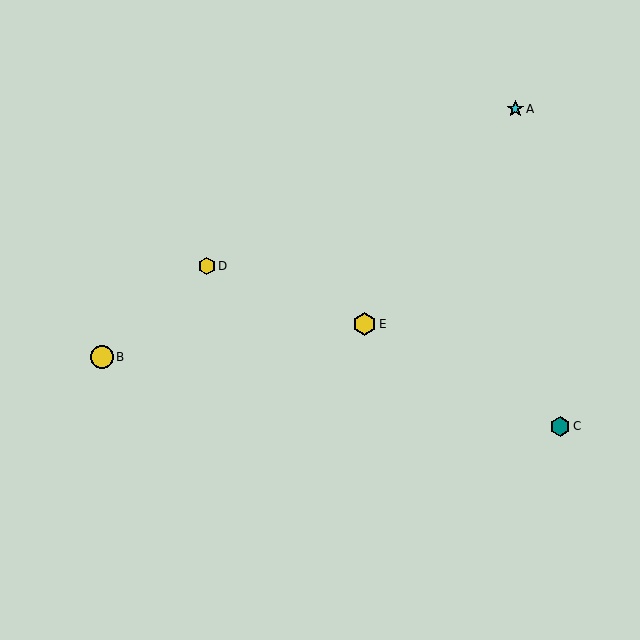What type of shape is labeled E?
Shape E is a yellow hexagon.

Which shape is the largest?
The yellow hexagon (labeled E) is the largest.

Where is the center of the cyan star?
The center of the cyan star is at (515, 109).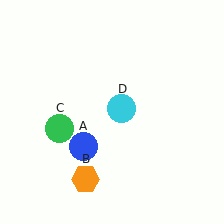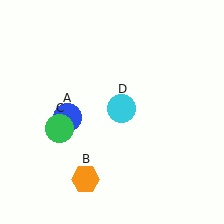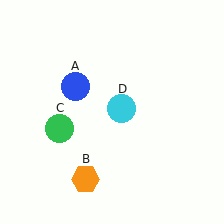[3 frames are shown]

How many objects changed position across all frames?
1 object changed position: blue circle (object A).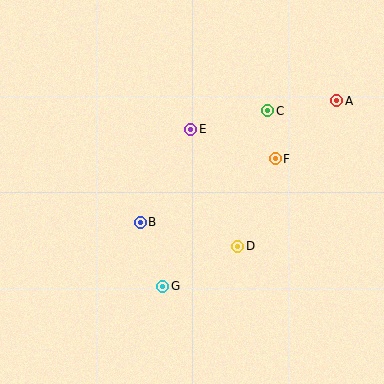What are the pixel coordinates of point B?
Point B is at (140, 222).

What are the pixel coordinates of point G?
Point G is at (163, 286).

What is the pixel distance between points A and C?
The distance between A and C is 70 pixels.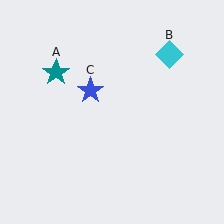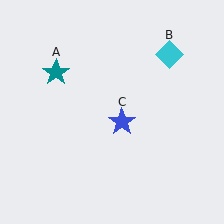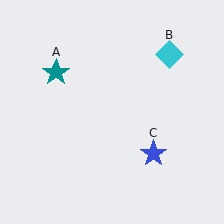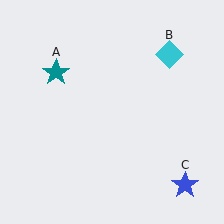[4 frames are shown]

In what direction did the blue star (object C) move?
The blue star (object C) moved down and to the right.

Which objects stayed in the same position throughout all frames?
Teal star (object A) and cyan diamond (object B) remained stationary.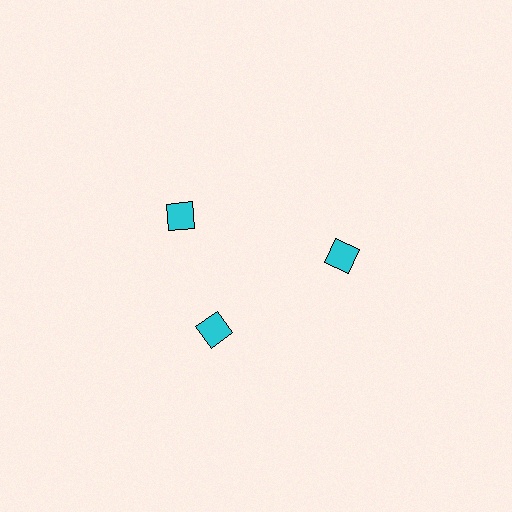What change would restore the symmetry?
The symmetry would be restored by rotating it back into even spacing with its neighbors so that all 3 squares sit at equal angles and equal distance from the center.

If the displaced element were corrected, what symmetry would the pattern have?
It would have 3-fold rotational symmetry — the pattern would map onto itself every 120 degrees.